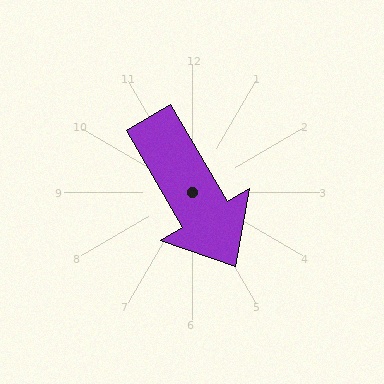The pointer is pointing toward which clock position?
Roughly 5 o'clock.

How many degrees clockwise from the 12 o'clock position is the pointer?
Approximately 150 degrees.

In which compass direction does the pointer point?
Southeast.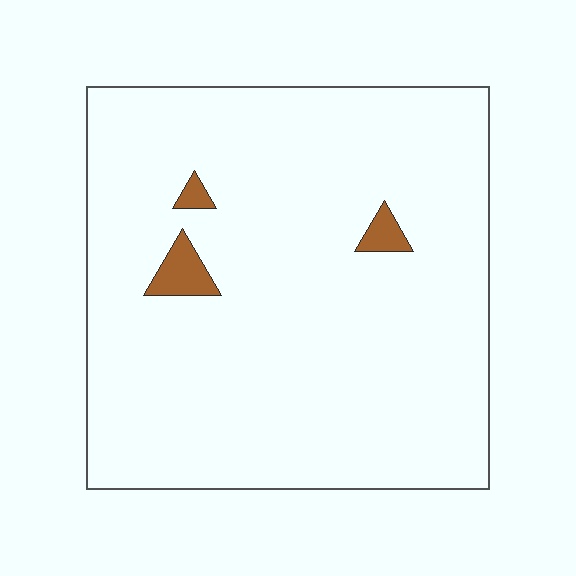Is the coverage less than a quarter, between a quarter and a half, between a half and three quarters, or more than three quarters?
Less than a quarter.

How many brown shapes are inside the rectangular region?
3.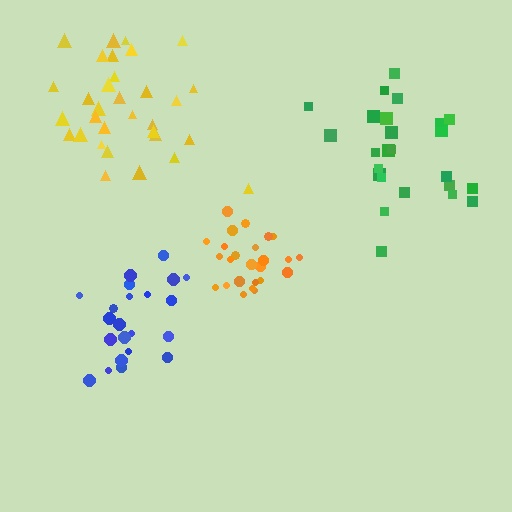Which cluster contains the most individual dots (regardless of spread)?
Yellow (32).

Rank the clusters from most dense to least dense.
orange, blue, yellow, green.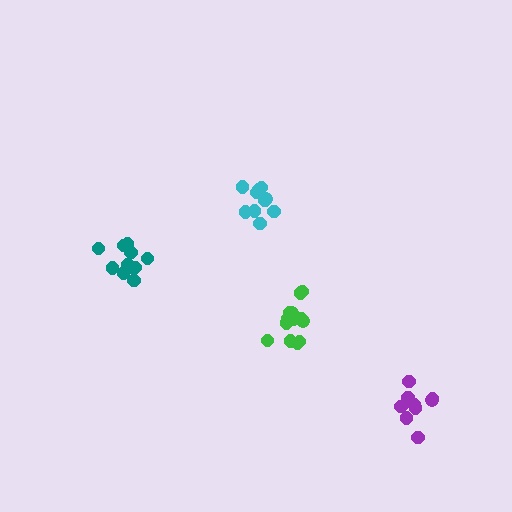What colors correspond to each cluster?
The clusters are colored: teal, cyan, green, purple.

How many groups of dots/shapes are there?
There are 4 groups.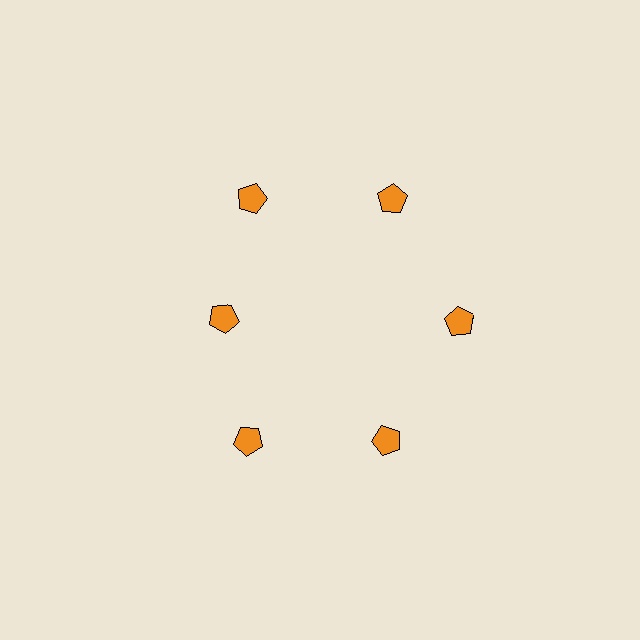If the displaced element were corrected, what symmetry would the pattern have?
It would have 6-fold rotational symmetry — the pattern would map onto itself every 60 degrees.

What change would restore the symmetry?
The symmetry would be restored by moving it outward, back onto the ring so that all 6 pentagons sit at equal angles and equal distance from the center.